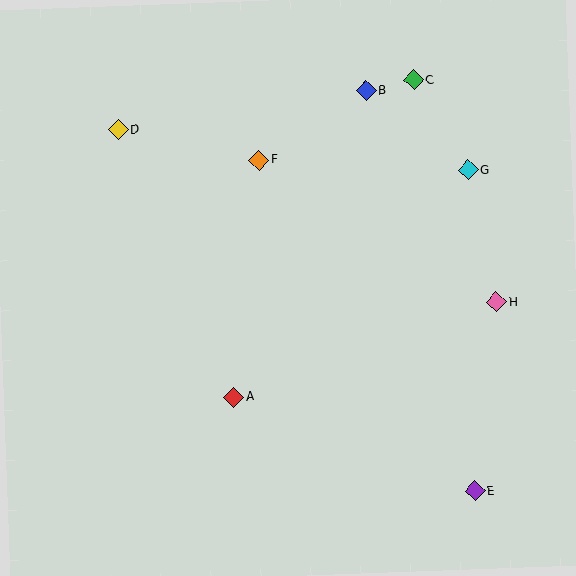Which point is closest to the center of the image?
Point A at (234, 397) is closest to the center.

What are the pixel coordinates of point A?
Point A is at (234, 397).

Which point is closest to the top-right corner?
Point C is closest to the top-right corner.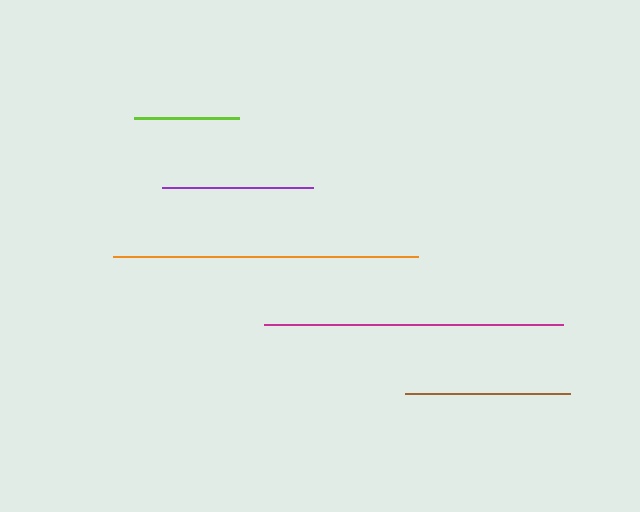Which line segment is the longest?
The orange line is the longest at approximately 305 pixels.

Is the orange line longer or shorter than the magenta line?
The orange line is longer than the magenta line.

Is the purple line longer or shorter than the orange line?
The orange line is longer than the purple line.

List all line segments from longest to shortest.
From longest to shortest: orange, magenta, brown, purple, lime.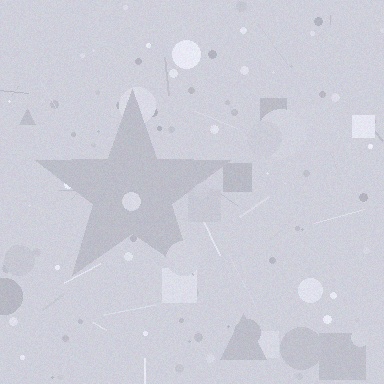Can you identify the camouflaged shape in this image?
The camouflaged shape is a star.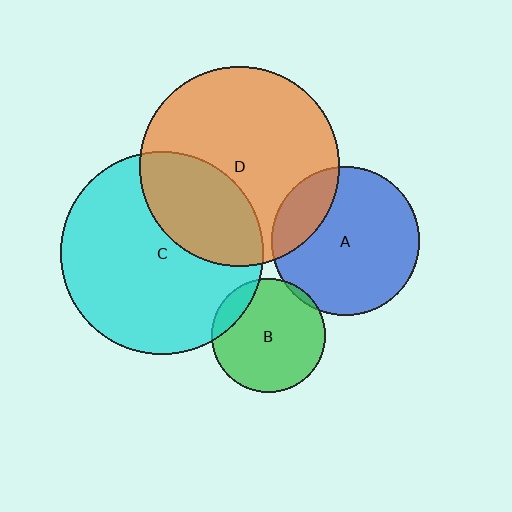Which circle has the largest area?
Circle C (cyan).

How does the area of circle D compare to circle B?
Approximately 3.1 times.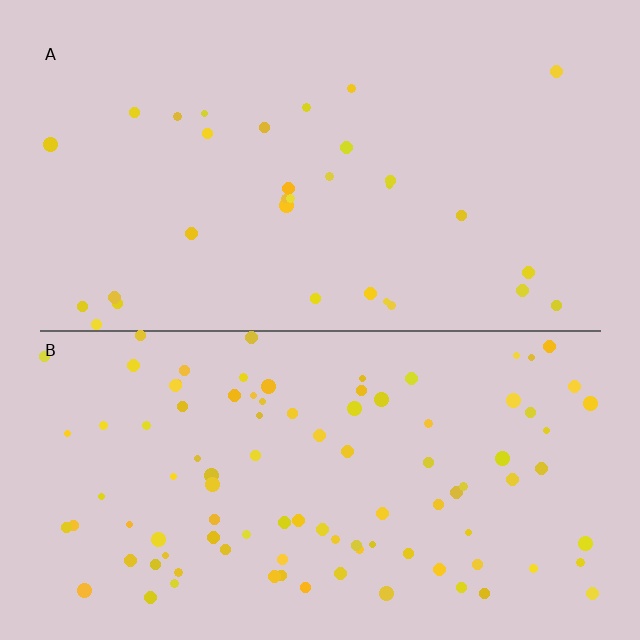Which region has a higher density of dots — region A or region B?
B (the bottom).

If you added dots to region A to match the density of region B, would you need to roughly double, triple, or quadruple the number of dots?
Approximately triple.